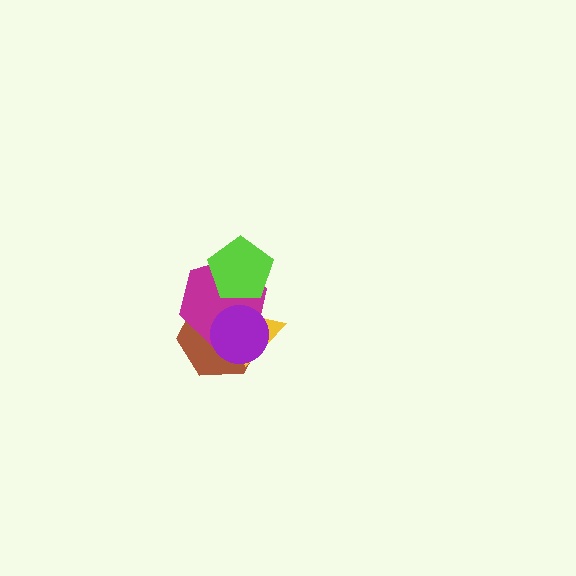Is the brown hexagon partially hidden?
Yes, it is partially covered by another shape.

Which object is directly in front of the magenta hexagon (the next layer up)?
The yellow triangle is directly in front of the magenta hexagon.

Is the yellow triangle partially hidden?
Yes, it is partially covered by another shape.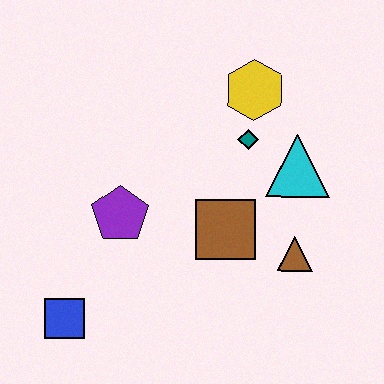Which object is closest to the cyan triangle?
The teal diamond is closest to the cyan triangle.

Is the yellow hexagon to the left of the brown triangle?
Yes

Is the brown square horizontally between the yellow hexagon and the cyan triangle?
No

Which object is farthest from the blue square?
The yellow hexagon is farthest from the blue square.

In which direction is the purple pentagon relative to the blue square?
The purple pentagon is above the blue square.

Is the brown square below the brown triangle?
No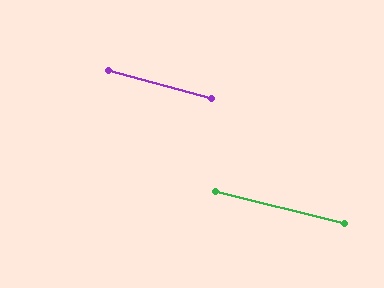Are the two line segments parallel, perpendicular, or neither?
Parallel — their directions differ by only 1.3°.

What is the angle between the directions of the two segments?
Approximately 1 degree.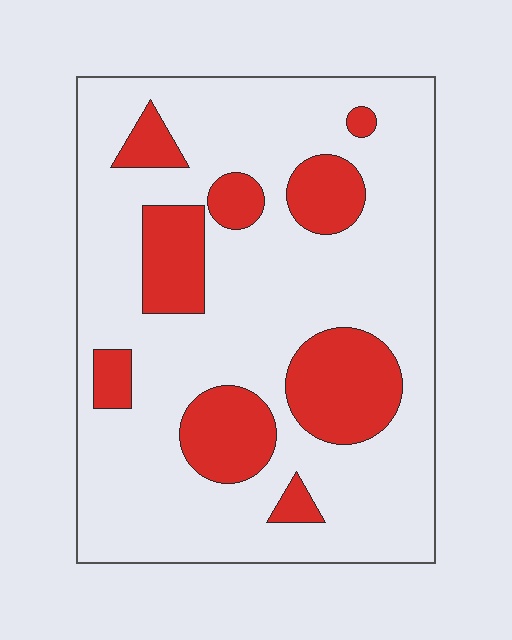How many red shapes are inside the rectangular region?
9.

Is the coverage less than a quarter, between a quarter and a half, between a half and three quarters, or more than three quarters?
Less than a quarter.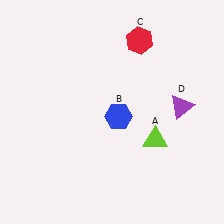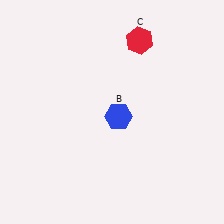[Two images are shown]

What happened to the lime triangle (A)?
The lime triangle (A) was removed in Image 2. It was in the bottom-right area of Image 1.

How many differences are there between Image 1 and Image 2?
There are 2 differences between the two images.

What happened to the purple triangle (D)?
The purple triangle (D) was removed in Image 2. It was in the top-right area of Image 1.